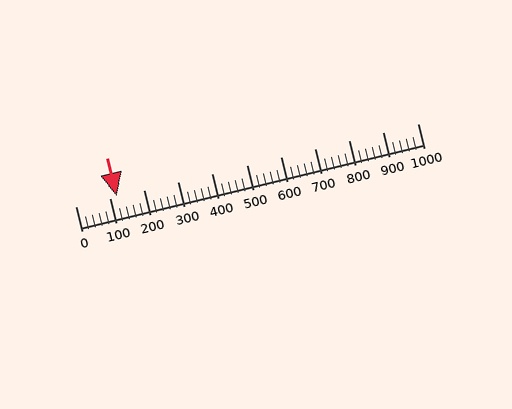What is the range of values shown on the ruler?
The ruler shows values from 0 to 1000.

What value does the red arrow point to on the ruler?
The red arrow points to approximately 120.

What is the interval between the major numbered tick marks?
The major tick marks are spaced 100 units apart.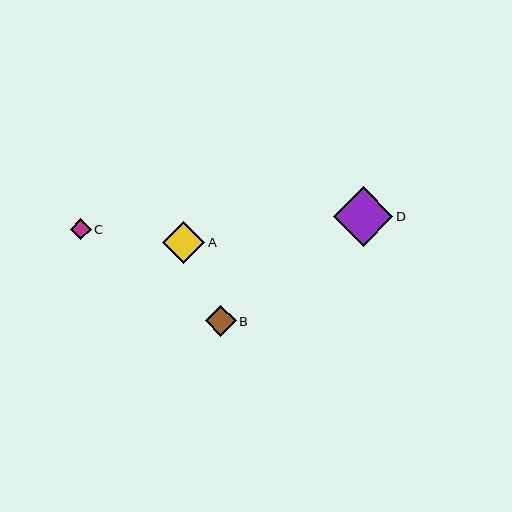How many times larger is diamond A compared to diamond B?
Diamond A is approximately 1.4 times the size of diamond B.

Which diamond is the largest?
Diamond D is the largest with a size of approximately 59 pixels.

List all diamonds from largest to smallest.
From largest to smallest: D, A, B, C.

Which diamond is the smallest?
Diamond C is the smallest with a size of approximately 21 pixels.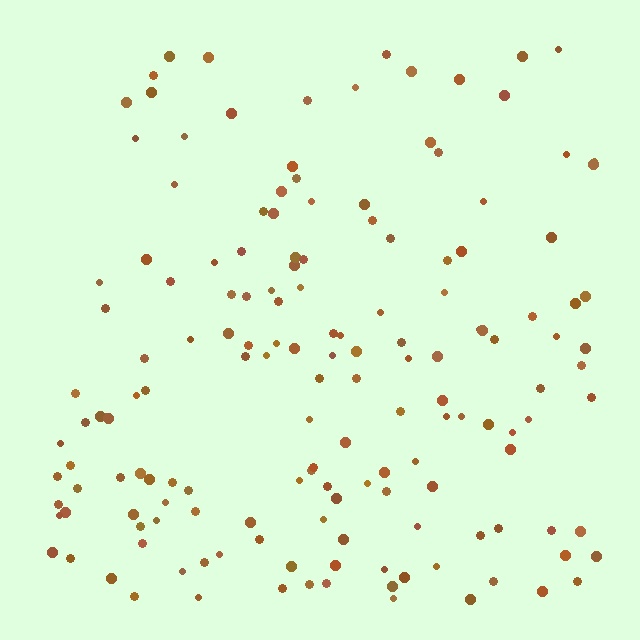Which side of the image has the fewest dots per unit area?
The top.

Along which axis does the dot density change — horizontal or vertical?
Vertical.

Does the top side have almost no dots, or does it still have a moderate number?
Still a moderate number, just noticeably fewer than the bottom.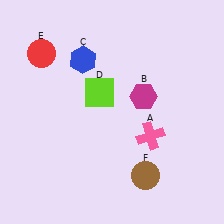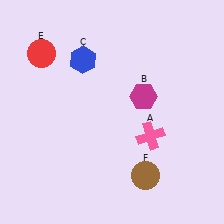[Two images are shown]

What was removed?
The lime square (D) was removed in Image 2.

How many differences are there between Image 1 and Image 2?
There is 1 difference between the two images.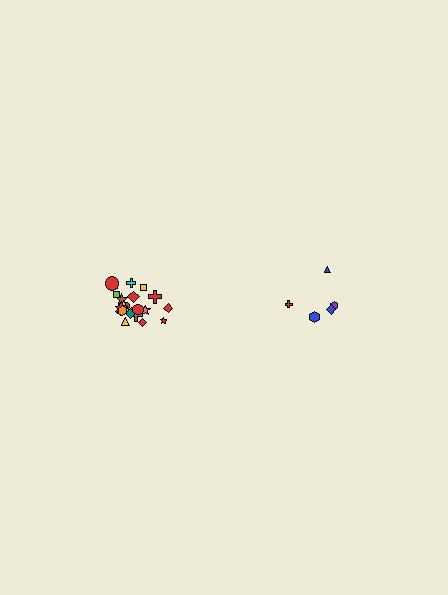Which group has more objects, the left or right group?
The left group.